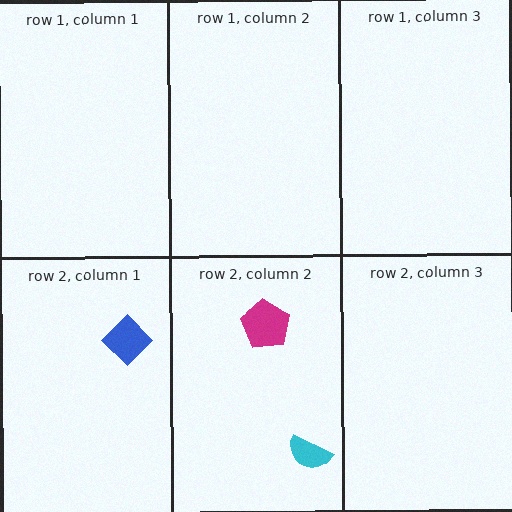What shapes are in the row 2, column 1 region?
The blue diamond.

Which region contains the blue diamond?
The row 2, column 1 region.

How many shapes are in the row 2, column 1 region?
1.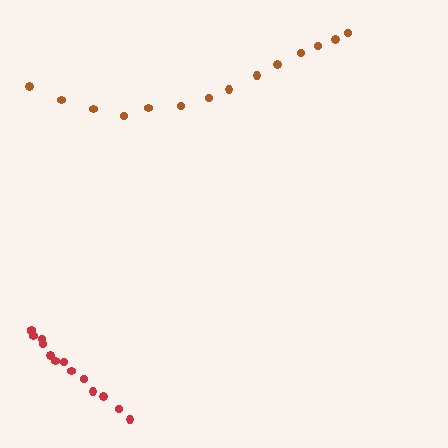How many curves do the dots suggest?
There are 2 distinct paths.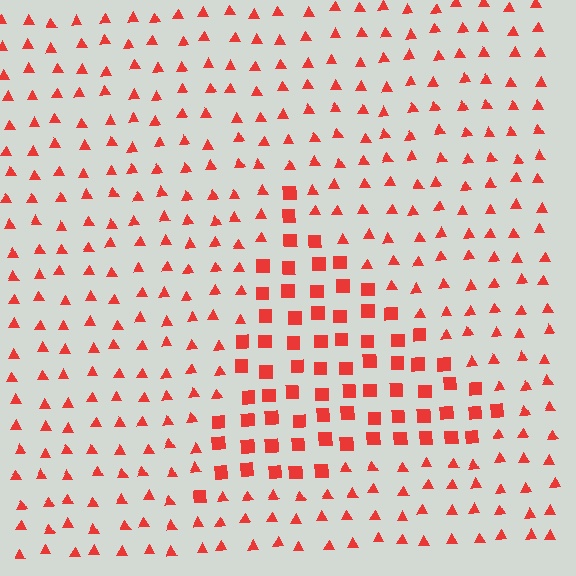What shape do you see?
I see a triangle.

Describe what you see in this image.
The image is filled with small red elements arranged in a uniform grid. A triangle-shaped region contains squares, while the surrounding area contains triangles. The boundary is defined purely by the change in element shape.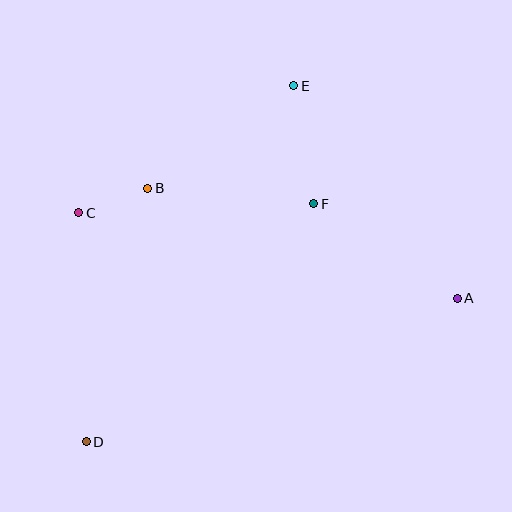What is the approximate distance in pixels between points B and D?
The distance between B and D is approximately 261 pixels.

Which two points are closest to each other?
Points B and C are closest to each other.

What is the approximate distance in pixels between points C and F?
The distance between C and F is approximately 236 pixels.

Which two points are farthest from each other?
Points D and E are farthest from each other.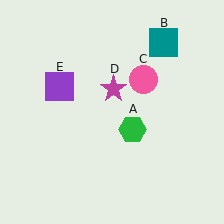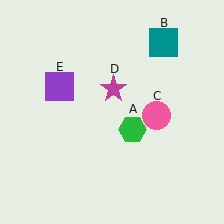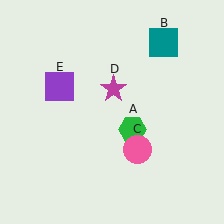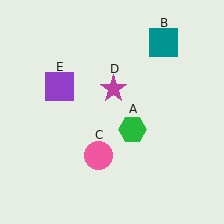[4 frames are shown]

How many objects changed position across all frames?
1 object changed position: pink circle (object C).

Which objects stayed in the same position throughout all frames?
Green hexagon (object A) and teal square (object B) and magenta star (object D) and purple square (object E) remained stationary.